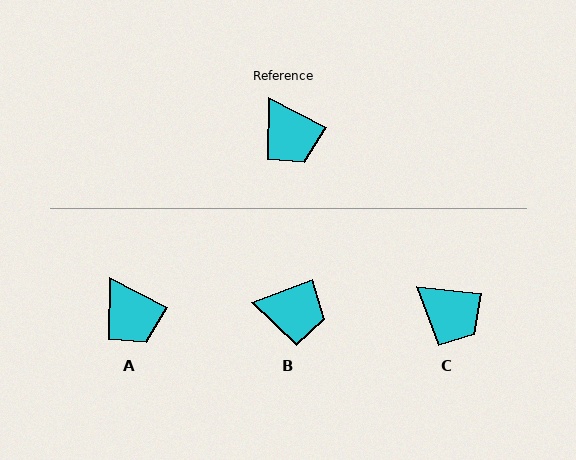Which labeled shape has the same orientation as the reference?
A.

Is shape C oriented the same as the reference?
No, it is off by about 21 degrees.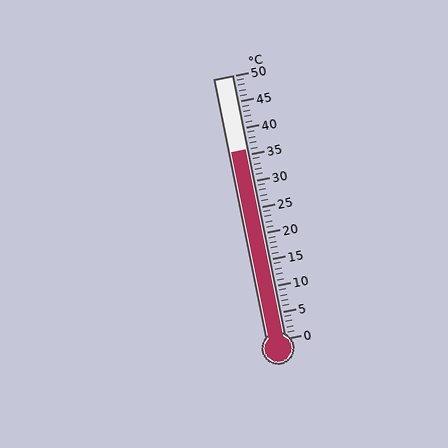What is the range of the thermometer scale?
The thermometer scale ranges from 0°C to 50°C.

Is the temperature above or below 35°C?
The temperature is above 35°C.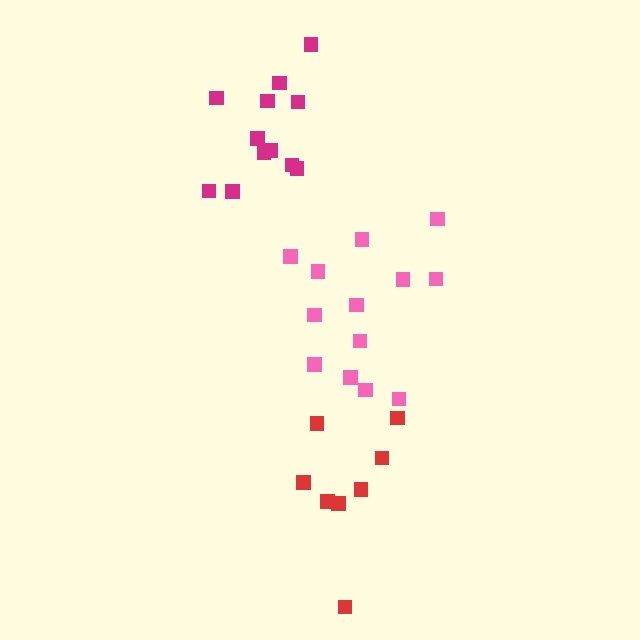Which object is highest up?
The magenta cluster is topmost.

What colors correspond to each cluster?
The clusters are colored: red, magenta, pink.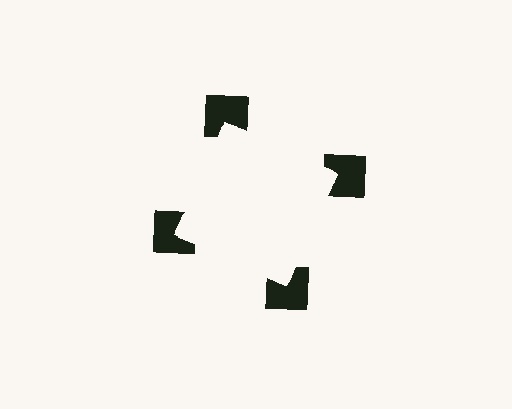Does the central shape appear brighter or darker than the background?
It typically appears slightly brighter than the background, even though no actual brightness change is drawn.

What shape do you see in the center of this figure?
An illusory square — its edges are inferred from the aligned wedge cuts in the notched squares, not physically drawn.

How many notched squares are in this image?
There are 4 — one at each vertex of the illusory square.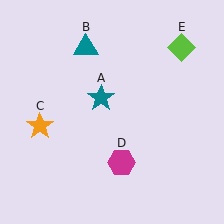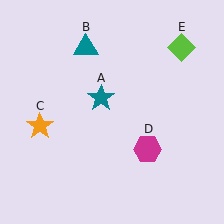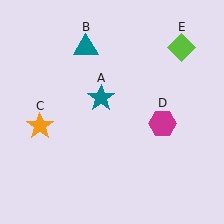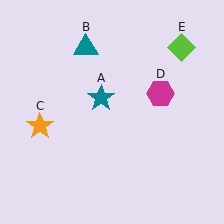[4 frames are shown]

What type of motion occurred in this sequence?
The magenta hexagon (object D) rotated counterclockwise around the center of the scene.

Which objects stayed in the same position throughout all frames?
Teal star (object A) and teal triangle (object B) and orange star (object C) and lime diamond (object E) remained stationary.